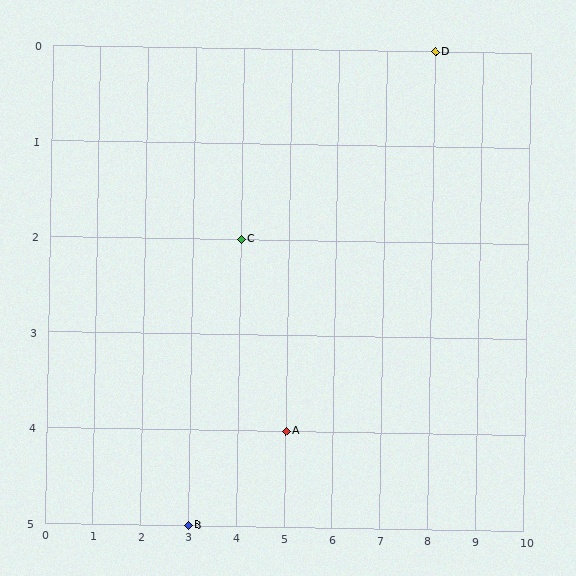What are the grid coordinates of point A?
Point A is at grid coordinates (5, 4).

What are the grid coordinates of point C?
Point C is at grid coordinates (4, 2).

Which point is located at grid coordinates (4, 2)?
Point C is at (4, 2).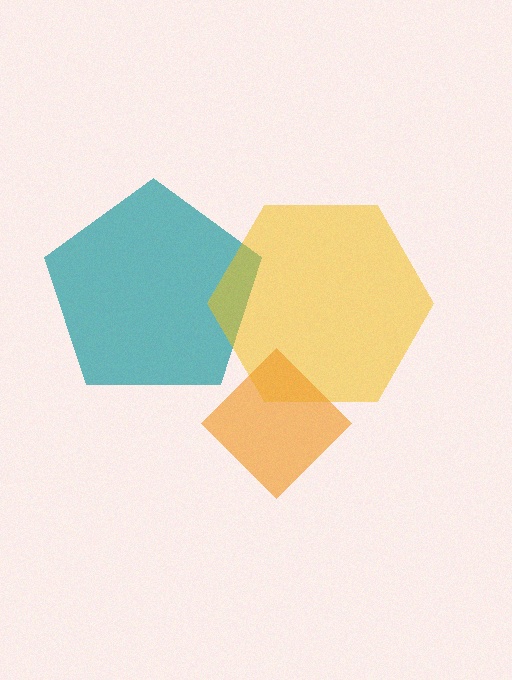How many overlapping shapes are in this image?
There are 3 overlapping shapes in the image.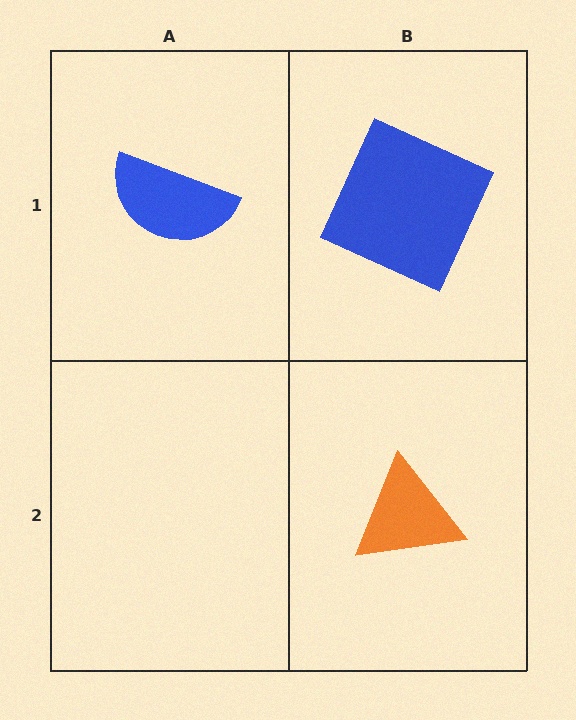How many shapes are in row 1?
2 shapes.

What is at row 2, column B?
An orange triangle.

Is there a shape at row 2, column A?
No, that cell is empty.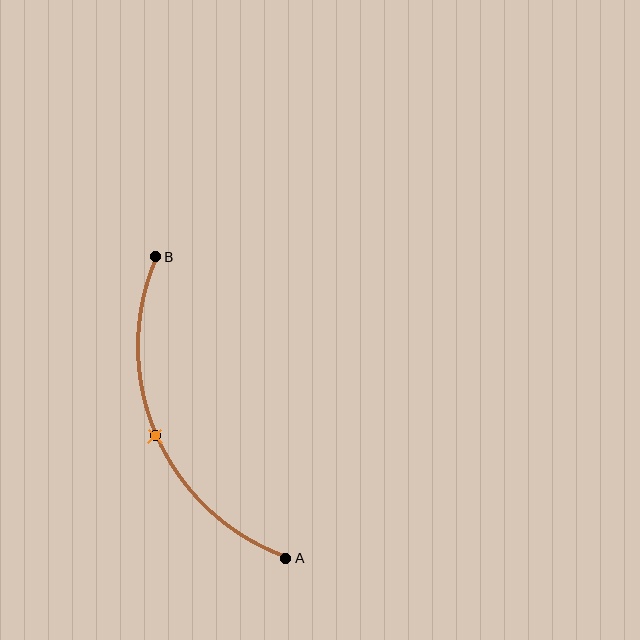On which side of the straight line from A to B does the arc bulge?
The arc bulges to the left of the straight line connecting A and B.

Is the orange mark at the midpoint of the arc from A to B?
Yes. The orange mark lies on the arc at equal arc-length from both A and B — it is the arc midpoint.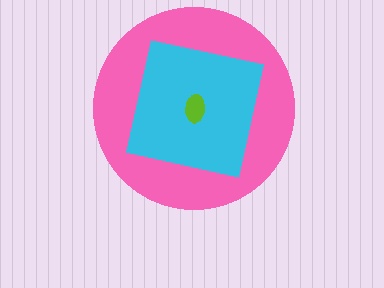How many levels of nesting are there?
3.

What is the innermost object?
The lime ellipse.